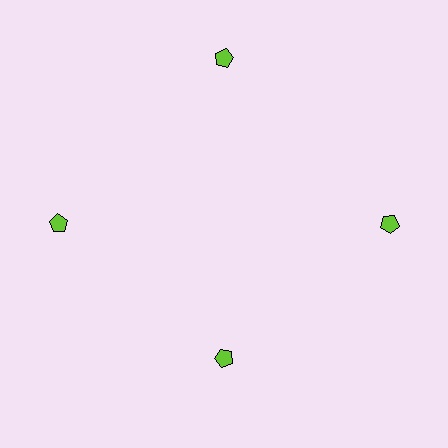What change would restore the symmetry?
The symmetry would be restored by moving it outward, back onto the ring so that all 4 pentagons sit at equal angles and equal distance from the center.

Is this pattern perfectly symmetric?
No. The 4 lime pentagons are arranged in a ring, but one element near the 6 o'clock position is pulled inward toward the center, breaking the 4-fold rotational symmetry.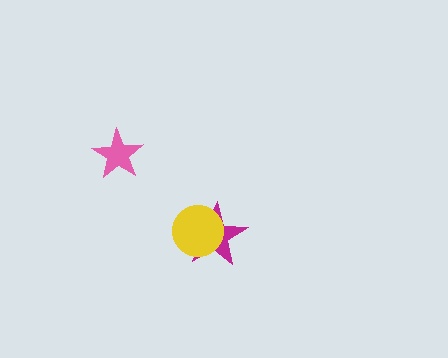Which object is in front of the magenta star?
The yellow circle is in front of the magenta star.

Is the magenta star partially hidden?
Yes, it is partially covered by another shape.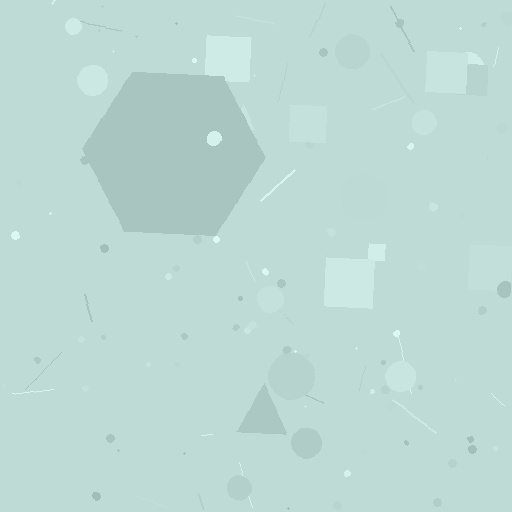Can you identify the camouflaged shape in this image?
The camouflaged shape is a hexagon.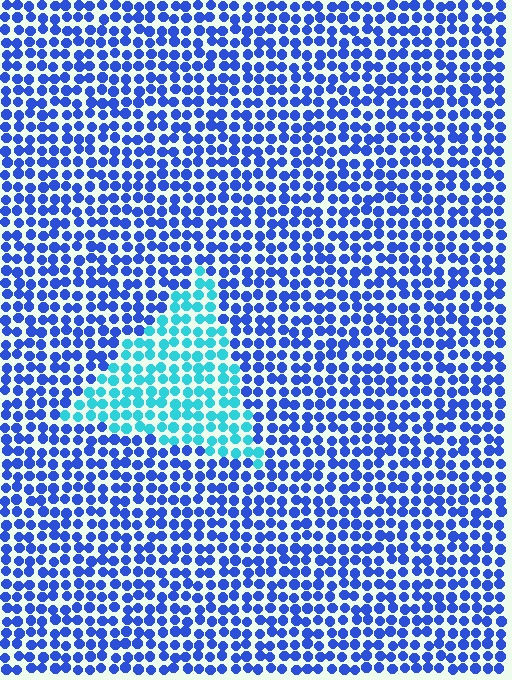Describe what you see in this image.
The image is filled with small blue elements in a uniform arrangement. A triangle-shaped region is visible where the elements are tinted to a slightly different hue, forming a subtle color boundary.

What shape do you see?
I see a triangle.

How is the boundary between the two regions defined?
The boundary is defined purely by a slight shift in hue (about 45 degrees). Spacing, size, and orientation are identical on both sides.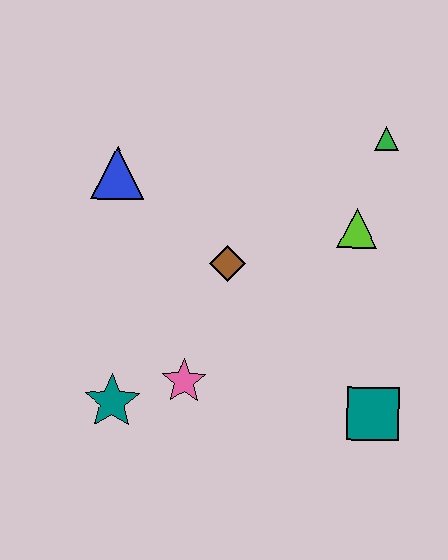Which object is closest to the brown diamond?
The pink star is closest to the brown diamond.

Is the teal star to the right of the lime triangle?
No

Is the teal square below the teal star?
Yes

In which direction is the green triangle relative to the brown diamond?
The green triangle is to the right of the brown diamond.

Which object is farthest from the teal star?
The green triangle is farthest from the teal star.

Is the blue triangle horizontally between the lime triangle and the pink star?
No